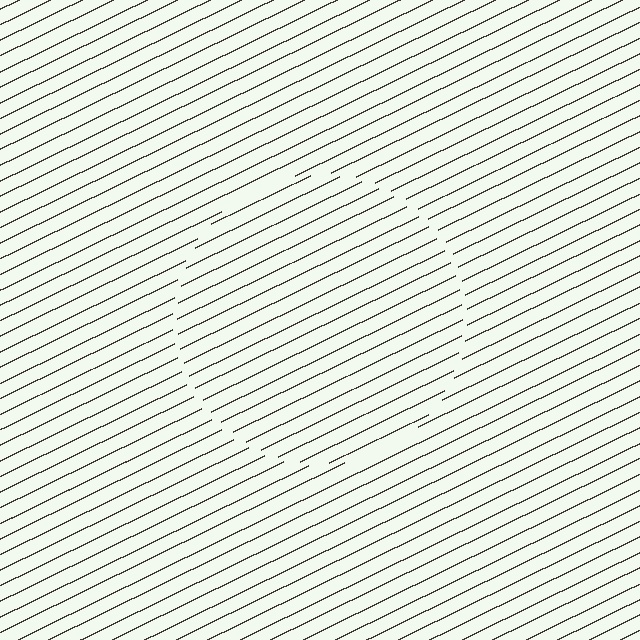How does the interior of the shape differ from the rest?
The interior of the shape contains the same grating, shifted by half a period — the contour is defined by the phase discontinuity where line-ends from the inner and outer gratings abut.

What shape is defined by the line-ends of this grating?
An illusory circle. The interior of the shape contains the same grating, shifted by half a period — the contour is defined by the phase discontinuity where line-ends from the inner and outer gratings abut.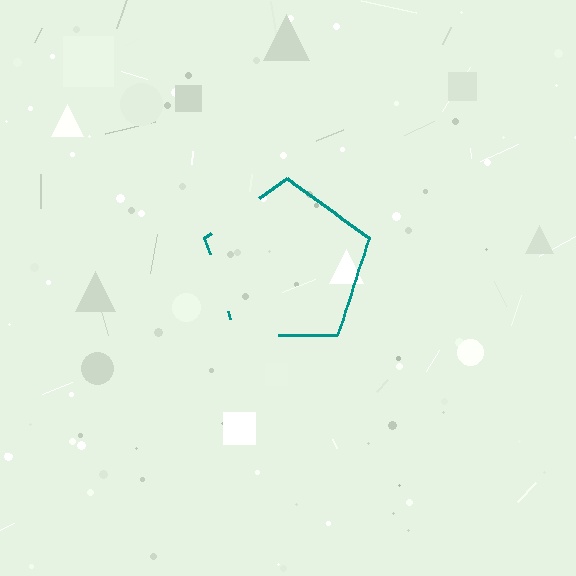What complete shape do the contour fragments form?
The contour fragments form a pentagon.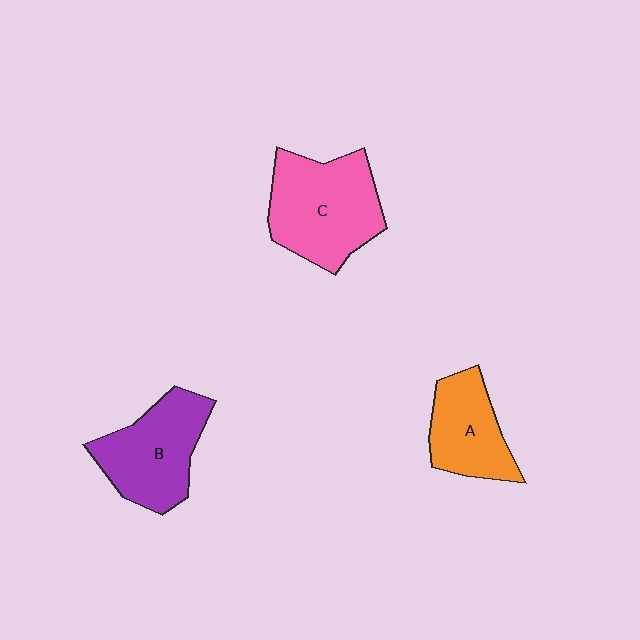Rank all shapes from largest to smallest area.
From largest to smallest: C (pink), B (purple), A (orange).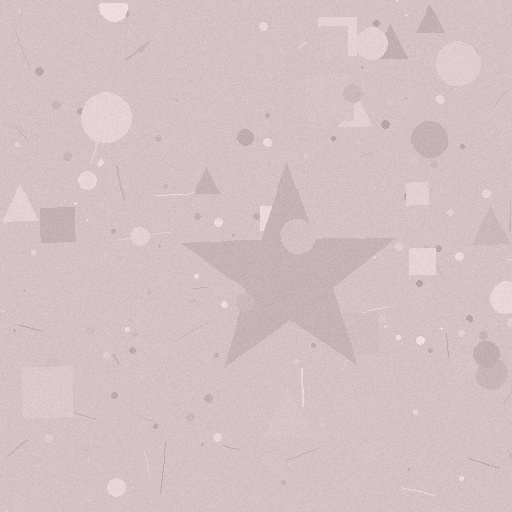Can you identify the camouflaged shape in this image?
The camouflaged shape is a star.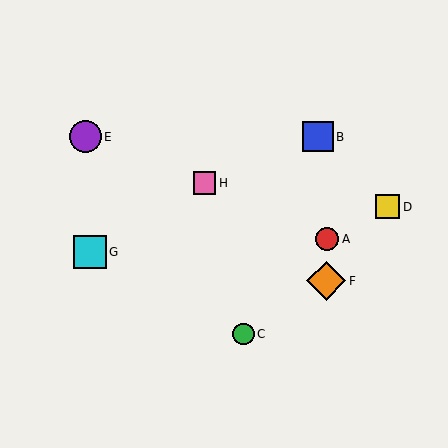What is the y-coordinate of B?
Object B is at y≈137.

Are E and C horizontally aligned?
No, E is at y≈137 and C is at y≈334.